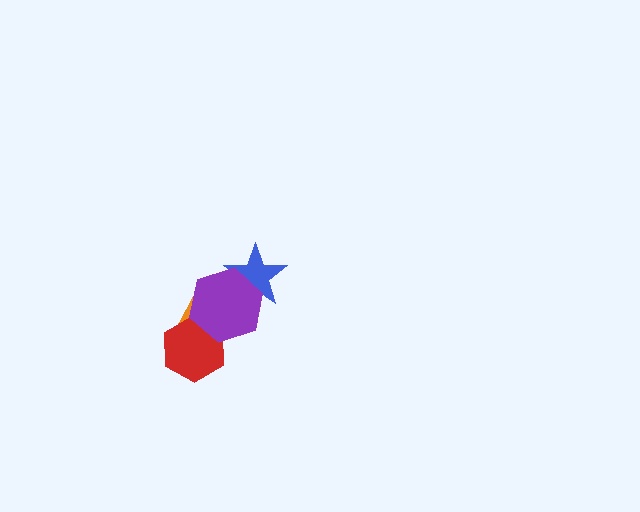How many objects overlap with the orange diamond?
2 objects overlap with the orange diamond.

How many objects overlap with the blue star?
1 object overlaps with the blue star.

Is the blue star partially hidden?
Yes, it is partially covered by another shape.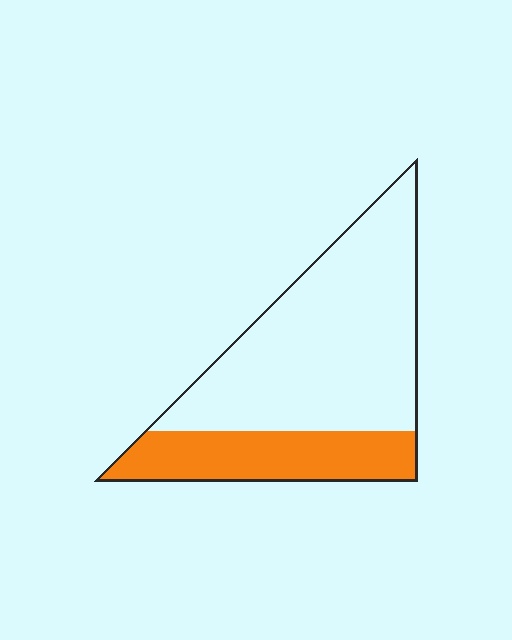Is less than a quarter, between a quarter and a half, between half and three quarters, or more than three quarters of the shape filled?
Between a quarter and a half.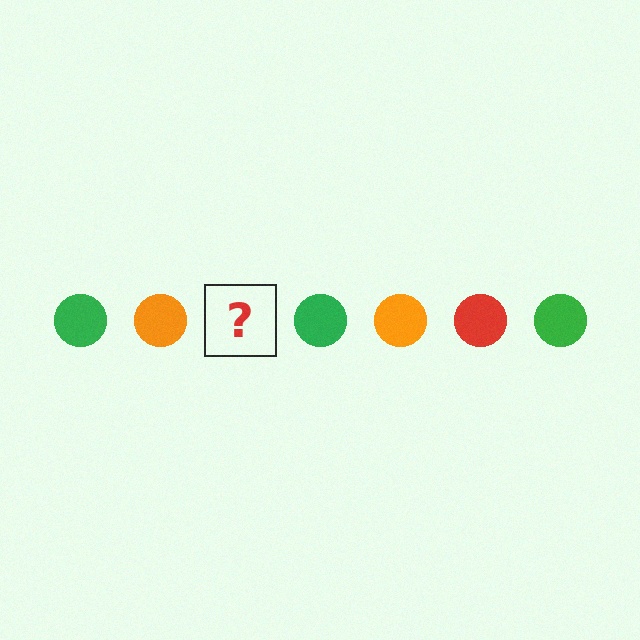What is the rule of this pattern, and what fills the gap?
The rule is that the pattern cycles through green, orange, red circles. The gap should be filled with a red circle.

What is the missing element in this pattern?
The missing element is a red circle.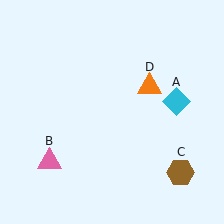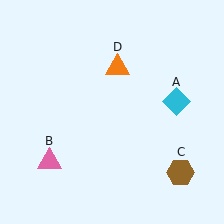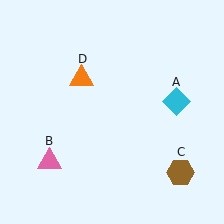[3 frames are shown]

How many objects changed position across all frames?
1 object changed position: orange triangle (object D).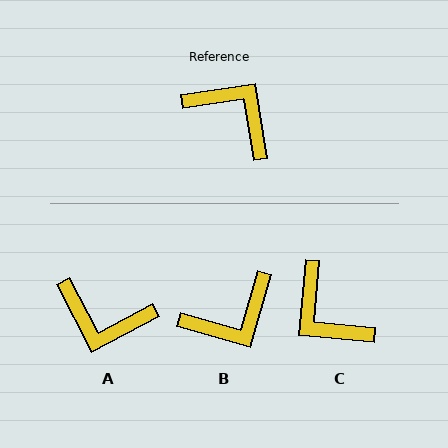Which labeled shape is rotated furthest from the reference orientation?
C, about 166 degrees away.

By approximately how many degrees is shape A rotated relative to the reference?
Approximately 161 degrees clockwise.